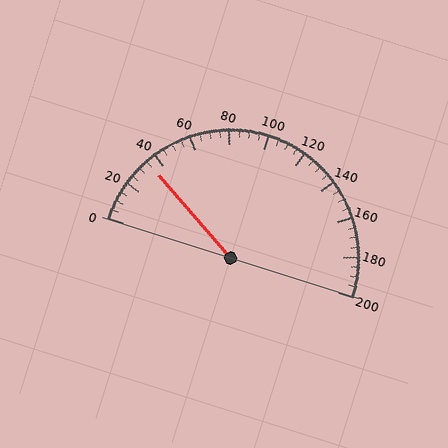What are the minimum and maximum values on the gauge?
The gauge ranges from 0 to 200.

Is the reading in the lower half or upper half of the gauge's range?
The reading is in the lower half of the range (0 to 200).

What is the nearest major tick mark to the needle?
The nearest major tick mark is 40.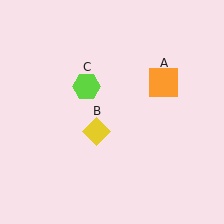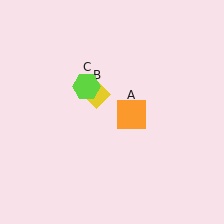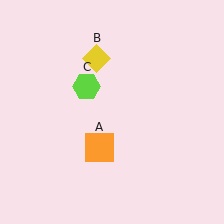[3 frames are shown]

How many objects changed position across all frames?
2 objects changed position: orange square (object A), yellow diamond (object B).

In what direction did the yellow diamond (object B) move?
The yellow diamond (object B) moved up.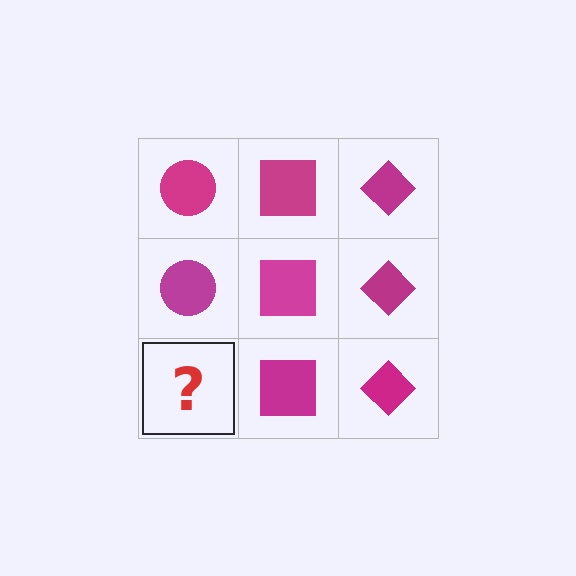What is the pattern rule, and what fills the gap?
The rule is that each column has a consistent shape. The gap should be filled with a magenta circle.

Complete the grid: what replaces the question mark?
The question mark should be replaced with a magenta circle.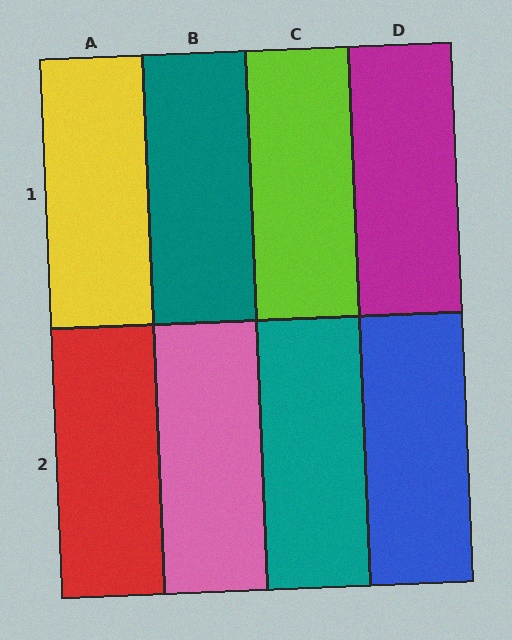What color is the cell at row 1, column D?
Magenta.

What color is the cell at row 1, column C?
Lime.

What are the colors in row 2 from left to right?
Red, pink, teal, blue.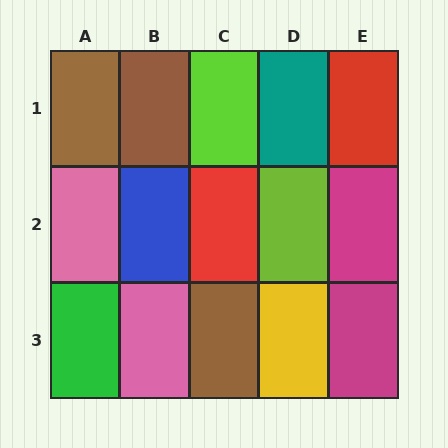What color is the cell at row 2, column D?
Lime.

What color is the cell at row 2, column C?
Red.